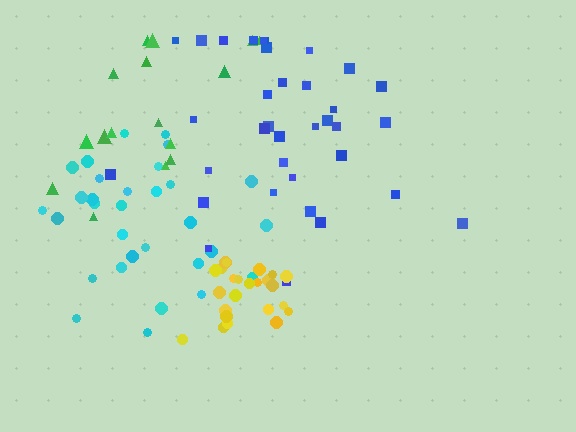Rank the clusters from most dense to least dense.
yellow, cyan, blue, green.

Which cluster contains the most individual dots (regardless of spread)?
Blue (35).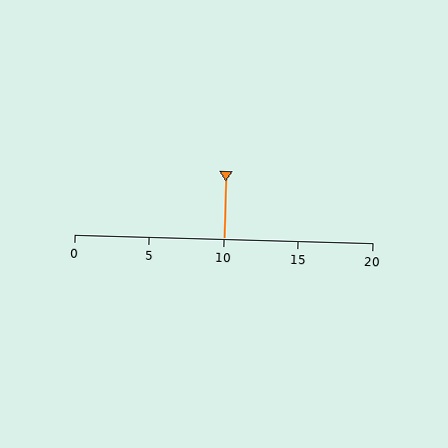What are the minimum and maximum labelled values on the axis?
The axis runs from 0 to 20.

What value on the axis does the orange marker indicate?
The marker indicates approximately 10.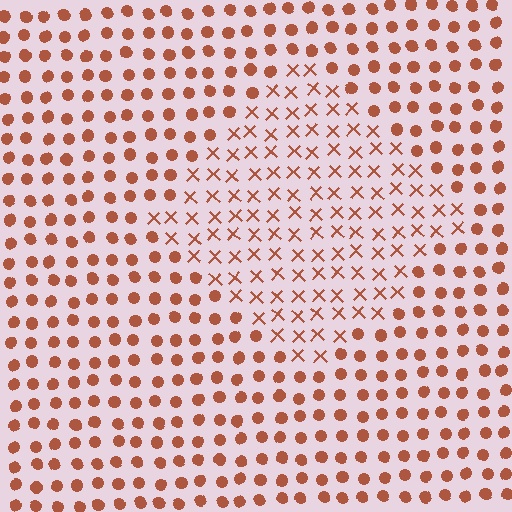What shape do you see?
I see a diamond.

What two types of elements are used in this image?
The image uses X marks inside the diamond region and circles outside it.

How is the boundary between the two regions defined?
The boundary is defined by a change in element shape: X marks inside vs. circles outside. All elements share the same color and spacing.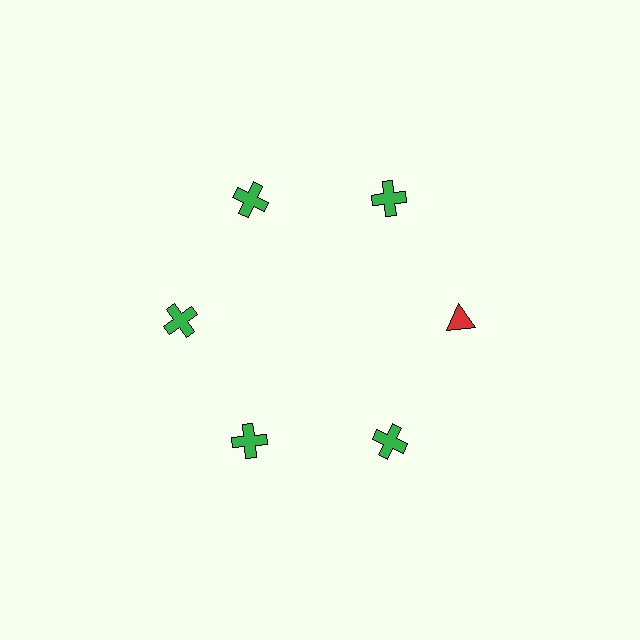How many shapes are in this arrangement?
There are 6 shapes arranged in a ring pattern.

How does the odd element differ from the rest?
It differs in both color (red instead of green) and shape (triangle instead of cross).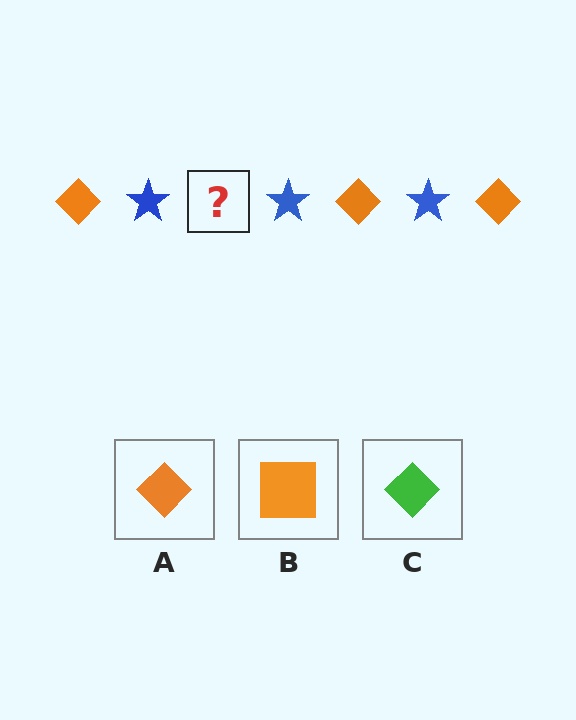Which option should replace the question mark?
Option A.